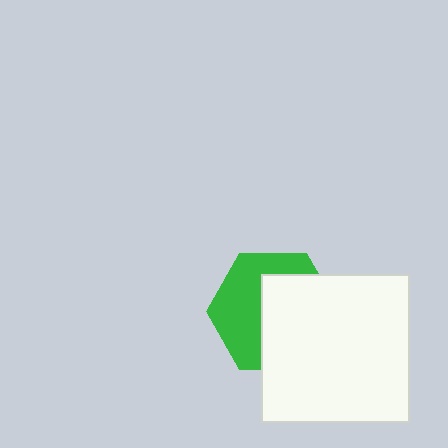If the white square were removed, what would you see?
You would see the complete green hexagon.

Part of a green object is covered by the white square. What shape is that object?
It is a hexagon.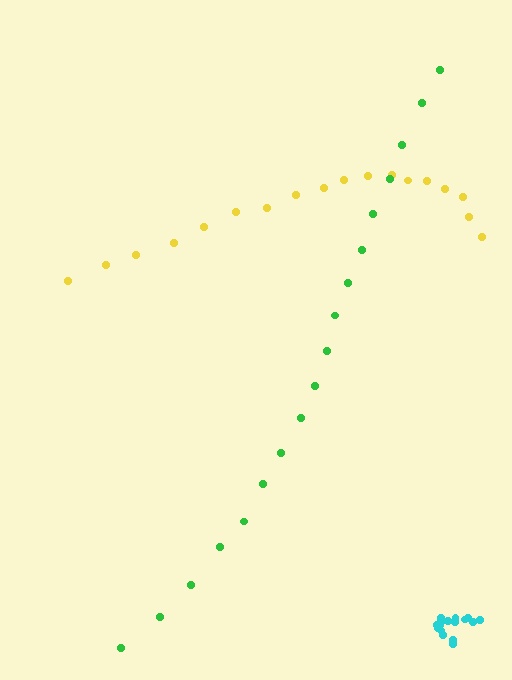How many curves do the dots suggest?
There are 3 distinct paths.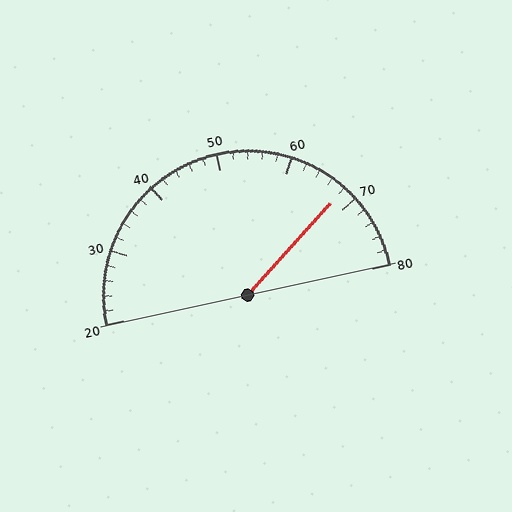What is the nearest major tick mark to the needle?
The nearest major tick mark is 70.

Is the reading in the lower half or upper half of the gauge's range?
The reading is in the upper half of the range (20 to 80).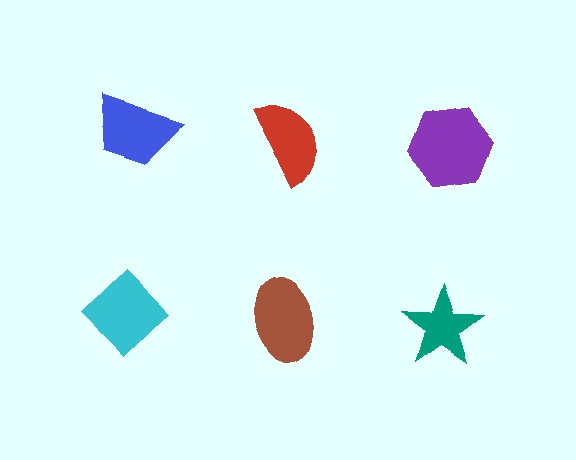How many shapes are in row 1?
3 shapes.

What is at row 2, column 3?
A teal star.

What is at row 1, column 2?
A red semicircle.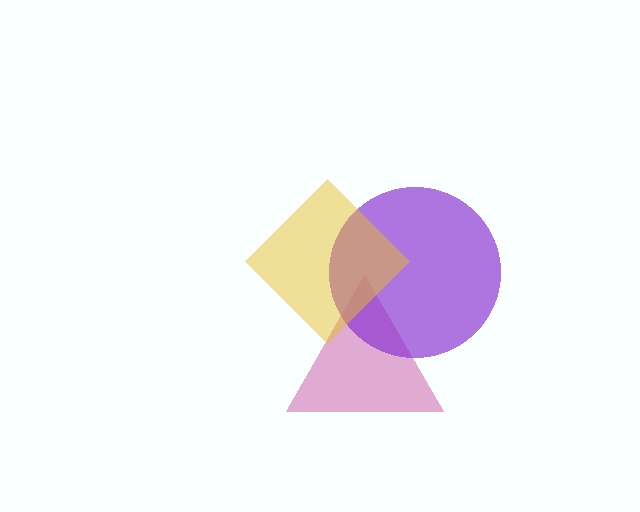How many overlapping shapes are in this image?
There are 3 overlapping shapes in the image.